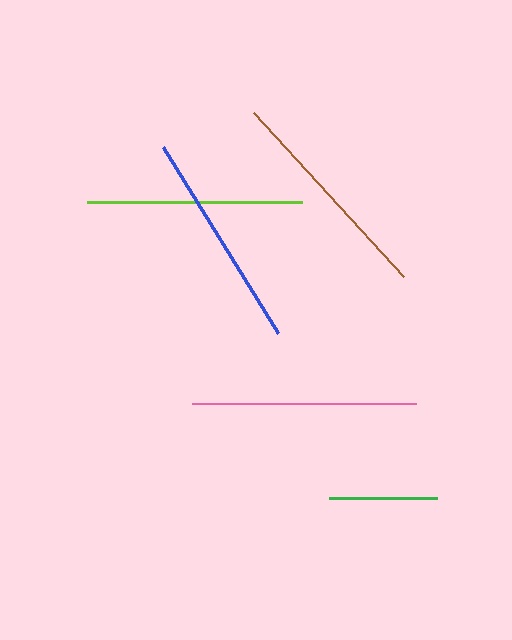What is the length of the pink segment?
The pink segment is approximately 224 pixels long.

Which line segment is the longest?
The pink line is the longest at approximately 224 pixels.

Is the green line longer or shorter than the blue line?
The blue line is longer than the green line.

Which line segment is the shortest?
The green line is the shortest at approximately 108 pixels.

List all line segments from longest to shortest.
From longest to shortest: pink, brown, blue, lime, green.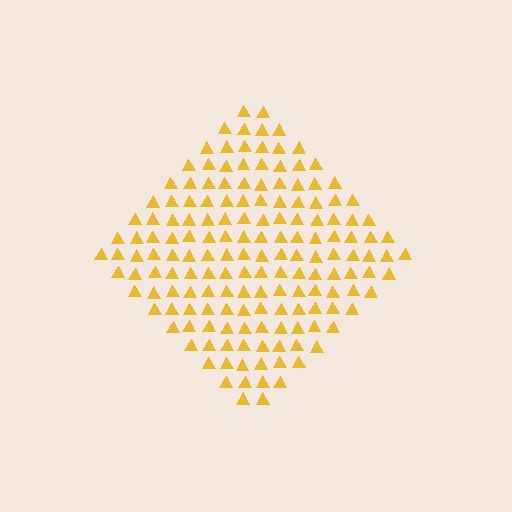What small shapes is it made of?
It is made of small triangles.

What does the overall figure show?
The overall figure shows a diamond.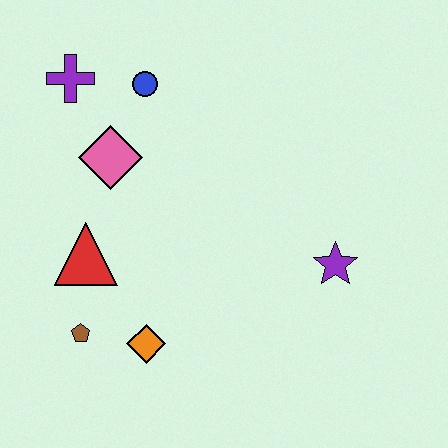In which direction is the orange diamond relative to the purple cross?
The orange diamond is below the purple cross.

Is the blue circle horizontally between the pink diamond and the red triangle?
No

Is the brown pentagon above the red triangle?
No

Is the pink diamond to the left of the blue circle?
Yes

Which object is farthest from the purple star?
The purple cross is farthest from the purple star.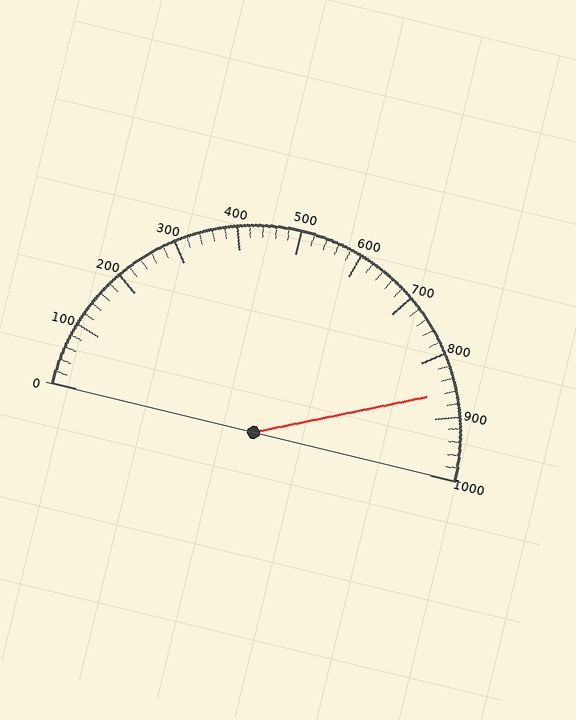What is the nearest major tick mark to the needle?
The nearest major tick mark is 900.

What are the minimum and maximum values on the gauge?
The gauge ranges from 0 to 1000.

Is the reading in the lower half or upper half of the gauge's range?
The reading is in the upper half of the range (0 to 1000).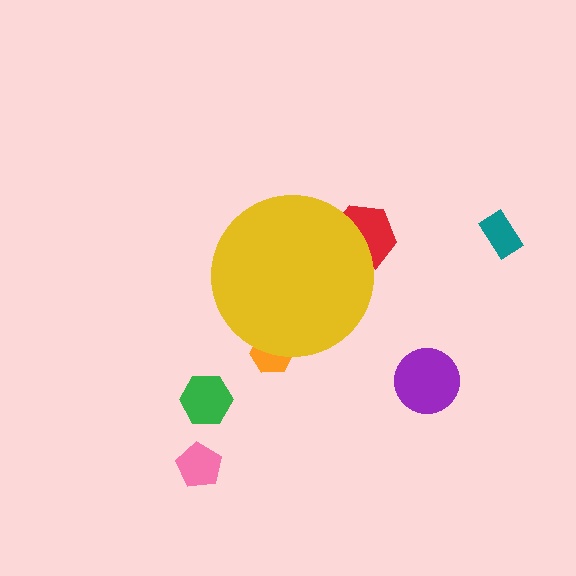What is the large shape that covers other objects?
A yellow circle.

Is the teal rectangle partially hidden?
No, the teal rectangle is fully visible.